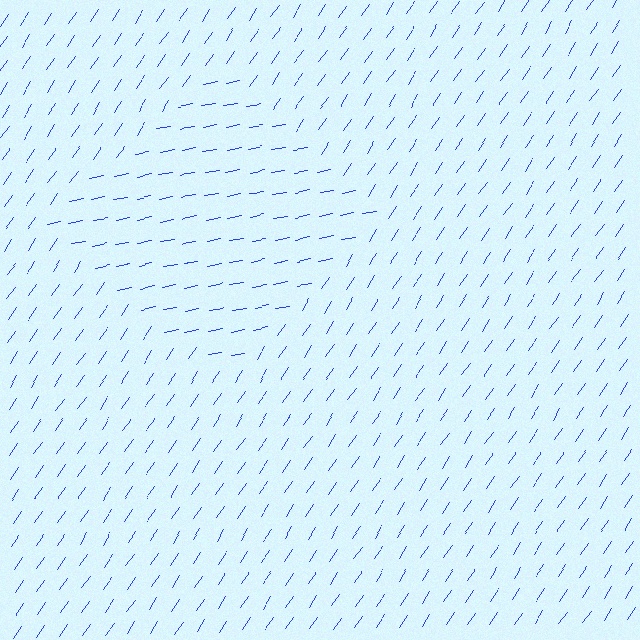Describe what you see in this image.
The image is filled with small blue line segments. A diamond region in the image has lines oriented differently from the surrounding lines, creating a visible texture boundary.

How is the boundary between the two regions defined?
The boundary is defined purely by a change in line orientation (approximately 45 degrees difference). All lines are the same color and thickness.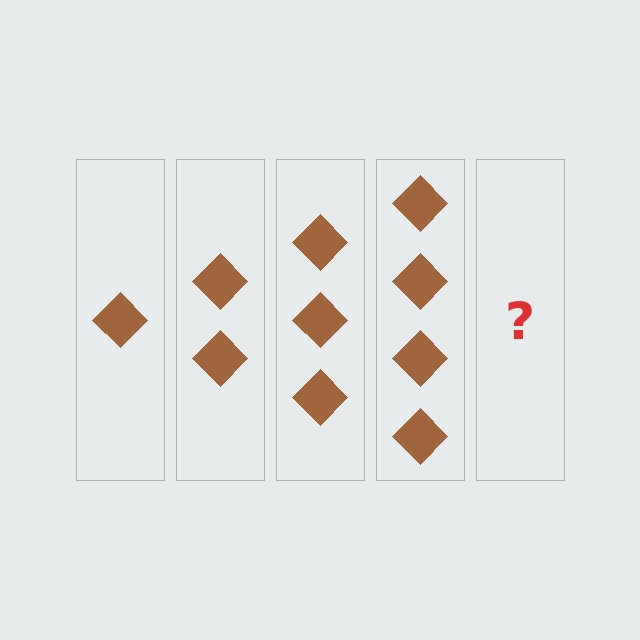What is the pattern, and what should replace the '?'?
The pattern is that each step adds one more diamond. The '?' should be 5 diamonds.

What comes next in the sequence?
The next element should be 5 diamonds.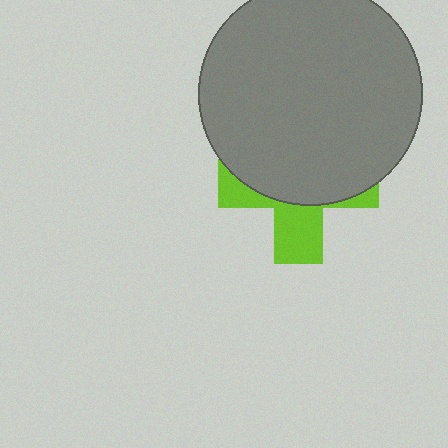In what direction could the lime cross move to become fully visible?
The lime cross could move down. That would shift it out from behind the gray circle entirely.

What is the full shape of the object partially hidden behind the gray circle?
The partially hidden object is a lime cross.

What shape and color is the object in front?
The object in front is a gray circle.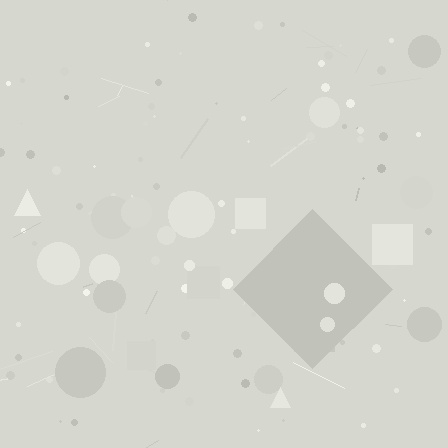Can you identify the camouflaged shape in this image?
The camouflaged shape is a diamond.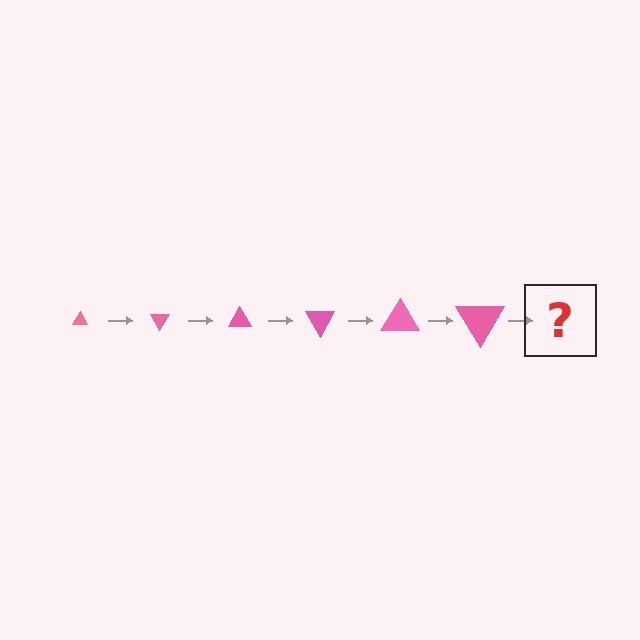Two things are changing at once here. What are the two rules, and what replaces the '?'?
The two rules are that the triangle grows larger each step and it rotates 60 degrees each step. The '?' should be a triangle, larger than the previous one and rotated 360 degrees from the start.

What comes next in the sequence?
The next element should be a triangle, larger than the previous one and rotated 360 degrees from the start.